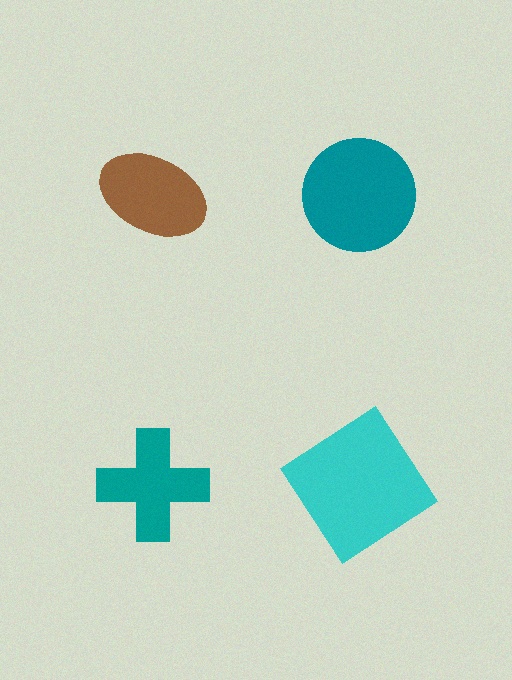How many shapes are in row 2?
2 shapes.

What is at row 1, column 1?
A brown ellipse.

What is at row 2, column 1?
A teal cross.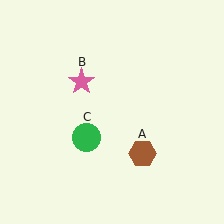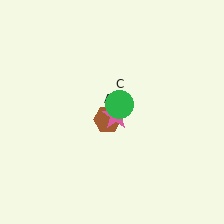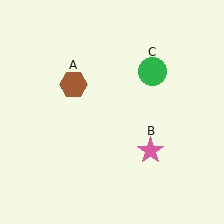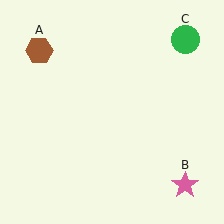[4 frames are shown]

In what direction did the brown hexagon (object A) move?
The brown hexagon (object A) moved up and to the left.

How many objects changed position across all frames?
3 objects changed position: brown hexagon (object A), pink star (object B), green circle (object C).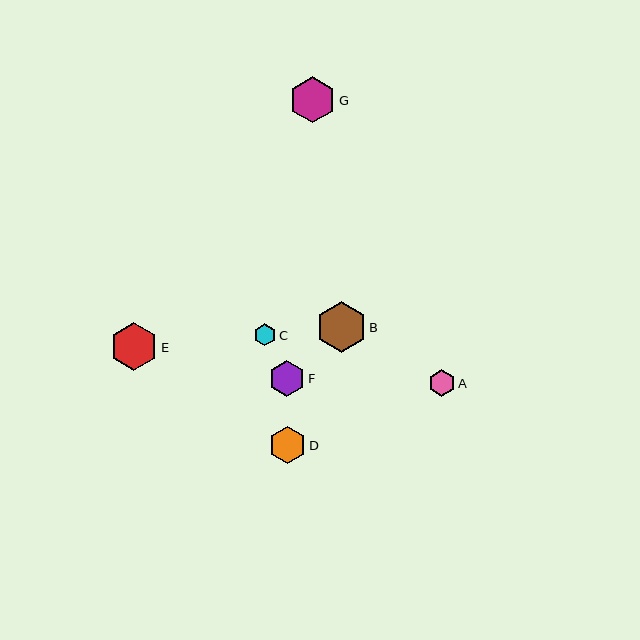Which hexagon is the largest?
Hexagon B is the largest with a size of approximately 50 pixels.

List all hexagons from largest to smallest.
From largest to smallest: B, E, G, D, F, A, C.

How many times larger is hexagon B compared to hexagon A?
Hexagon B is approximately 1.9 times the size of hexagon A.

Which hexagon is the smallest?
Hexagon C is the smallest with a size of approximately 22 pixels.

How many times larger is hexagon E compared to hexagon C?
Hexagon E is approximately 2.2 times the size of hexagon C.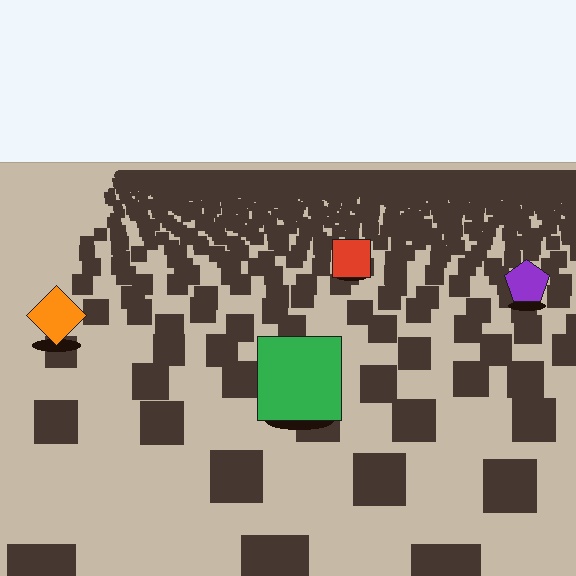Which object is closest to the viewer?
The green square is closest. The texture marks near it are larger and more spread out.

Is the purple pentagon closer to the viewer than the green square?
No. The green square is closer — you can tell from the texture gradient: the ground texture is coarser near it.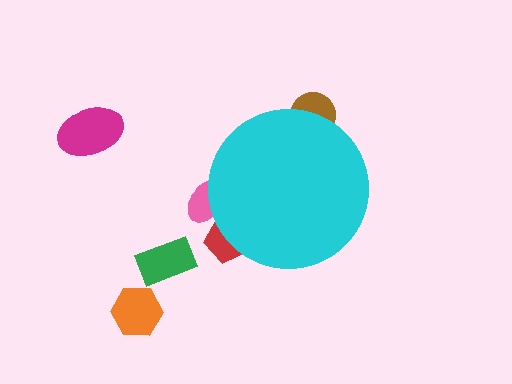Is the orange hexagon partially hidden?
No, the orange hexagon is fully visible.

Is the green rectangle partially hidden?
No, the green rectangle is fully visible.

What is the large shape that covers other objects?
A cyan circle.